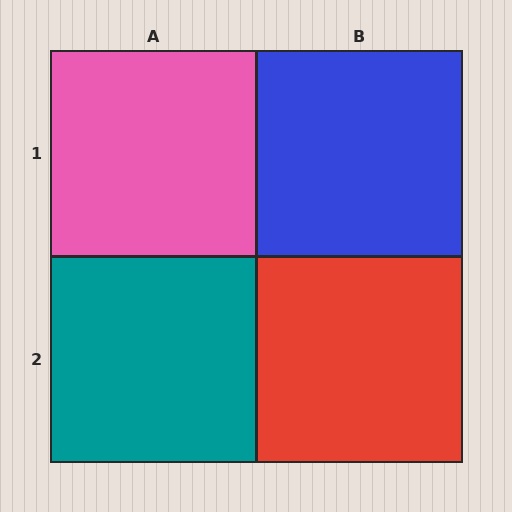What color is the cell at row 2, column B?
Red.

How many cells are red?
1 cell is red.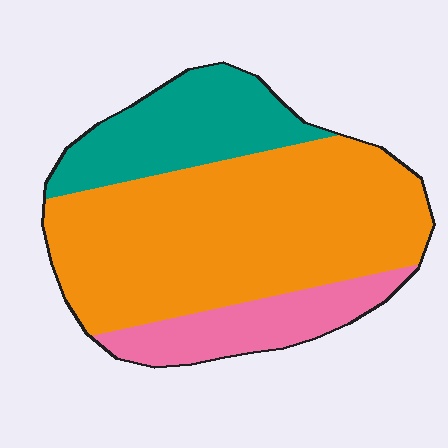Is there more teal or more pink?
Teal.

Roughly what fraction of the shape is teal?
Teal covers about 20% of the shape.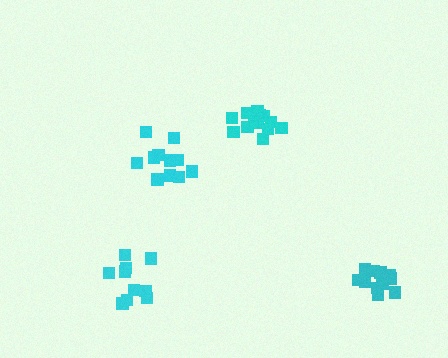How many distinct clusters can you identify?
There are 4 distinct clusters.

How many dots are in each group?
Group 1: 11 dots, Group 2: 12 dots, Group 3: 10 dots, Group 4: 14 dots (47 total).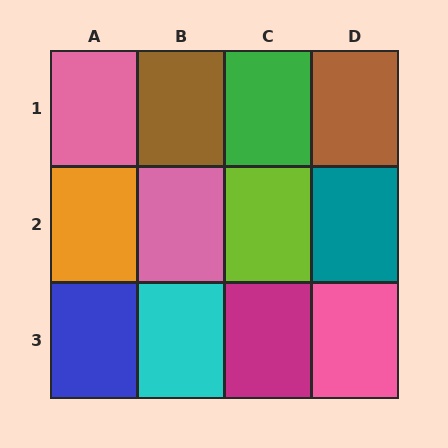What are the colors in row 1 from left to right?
Pink, brown, green, brown.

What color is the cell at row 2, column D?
Teal.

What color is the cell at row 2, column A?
Orange.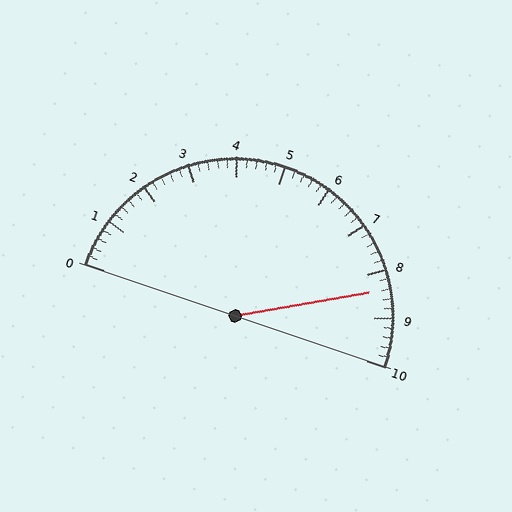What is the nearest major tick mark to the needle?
The nearest major tick mark is 8.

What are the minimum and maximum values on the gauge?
The gauge ranges from 0 to 10.